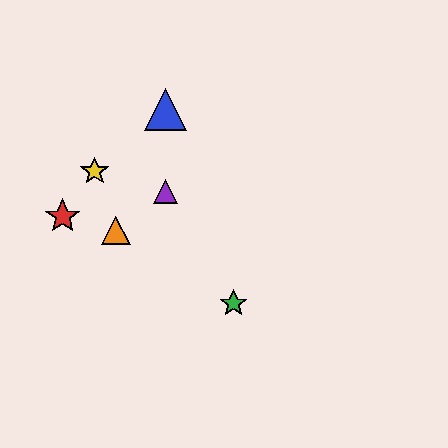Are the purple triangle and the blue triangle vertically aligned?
Yes, both are at x≈166.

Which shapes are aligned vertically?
The blue triangle, the purple triangle are aligned vertically.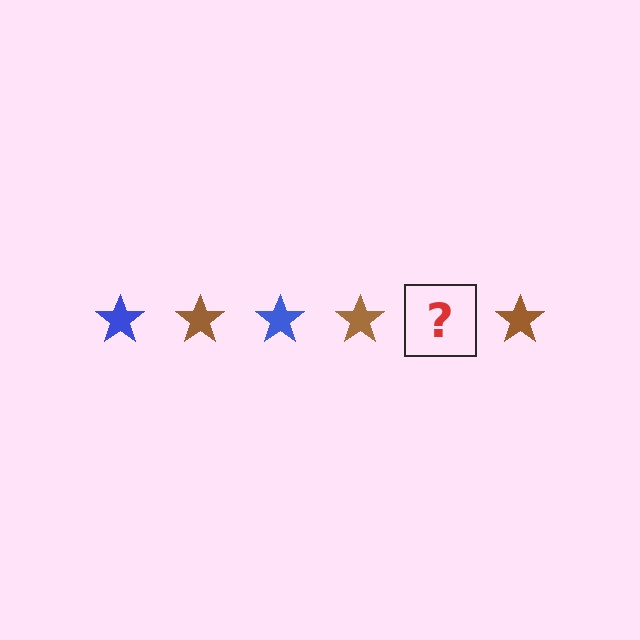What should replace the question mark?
The question mark should be replaced with a blue star.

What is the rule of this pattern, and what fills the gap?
The rule is that the pattern cycles through blue, brown stars. The gap should be filled with a blue star.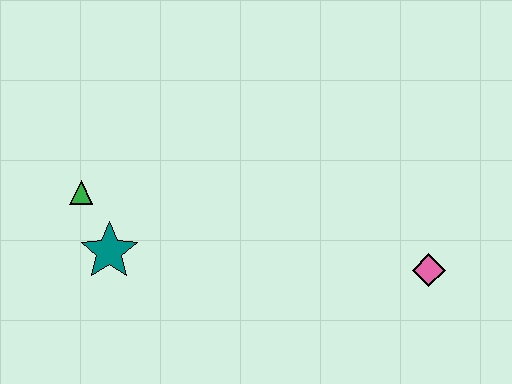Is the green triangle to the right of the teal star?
No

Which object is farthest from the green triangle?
The pink diamond is farthest from the green triangle.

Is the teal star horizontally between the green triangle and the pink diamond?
Yes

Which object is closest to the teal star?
The green triangle is closest to the teal star.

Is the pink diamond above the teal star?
No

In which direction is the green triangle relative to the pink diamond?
The green triangle is to the left of the pink diamond.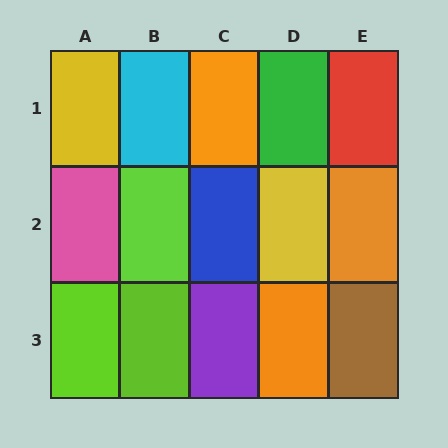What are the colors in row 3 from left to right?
Lime, lime, purple, orange, brown.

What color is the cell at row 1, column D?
Green.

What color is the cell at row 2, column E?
Orange.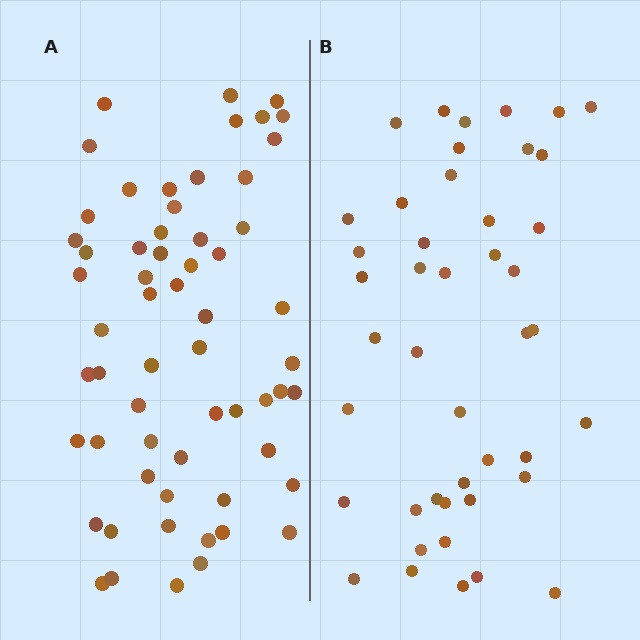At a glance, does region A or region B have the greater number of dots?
Region A (the left region) has more dots.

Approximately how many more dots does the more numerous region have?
Region A has approximately 15 more dots than region B.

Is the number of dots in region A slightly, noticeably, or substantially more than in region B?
Region A has noticeably more, but not dramatically so. The ratio is roughly 1.4 to 1.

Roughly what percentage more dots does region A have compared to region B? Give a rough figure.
About 35% more.